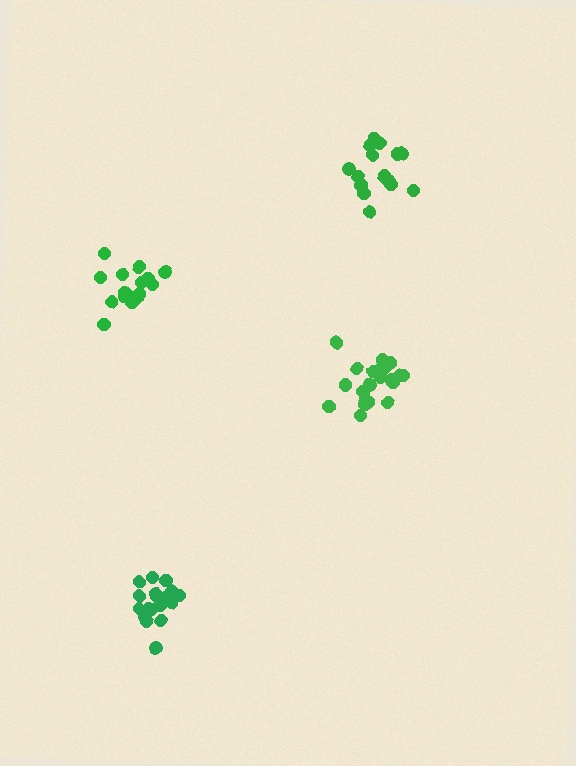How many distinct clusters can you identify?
There are 4 distinct clusters.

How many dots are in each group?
Group 1: 21 dots, Group 2: 19 dots, Group 3: 16 dots, Group 4: 16 dots (72 total).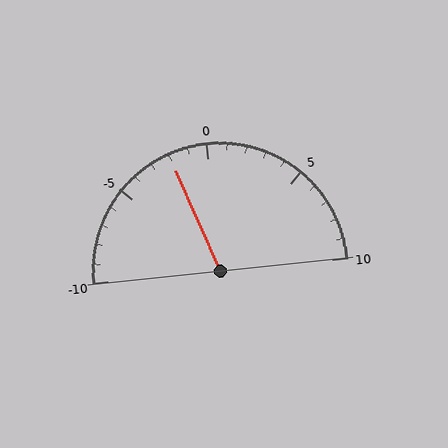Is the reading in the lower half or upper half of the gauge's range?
The reading is in the lower half of the range (-10 to 10).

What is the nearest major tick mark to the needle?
The nearest major tick mark is 0.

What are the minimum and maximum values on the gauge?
The gauge ranges from -10 to 10.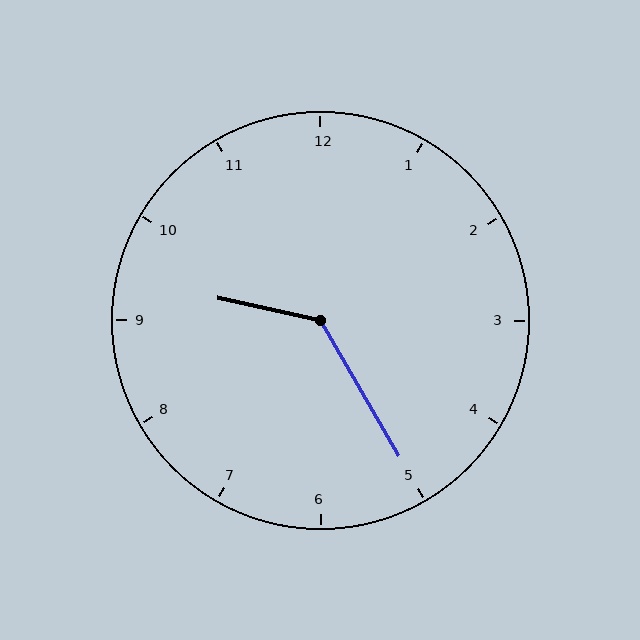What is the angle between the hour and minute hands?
Approximately 132 degrees.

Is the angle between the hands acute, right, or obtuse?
It is obtuse.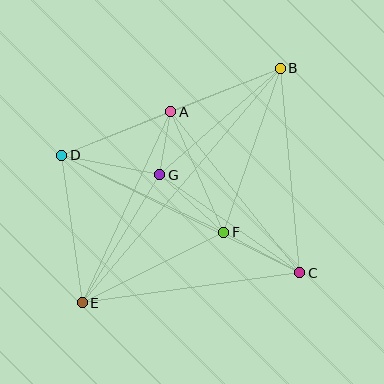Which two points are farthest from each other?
Points B and E are farthest from each other.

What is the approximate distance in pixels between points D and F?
The distance between D and F is approximately 179 pixels.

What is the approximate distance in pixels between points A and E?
The distance between A and E is approximately 210 pixels.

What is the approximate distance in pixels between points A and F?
The distance between A and F is approximately 131 pixels.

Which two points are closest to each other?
Points A and G are closest to each other.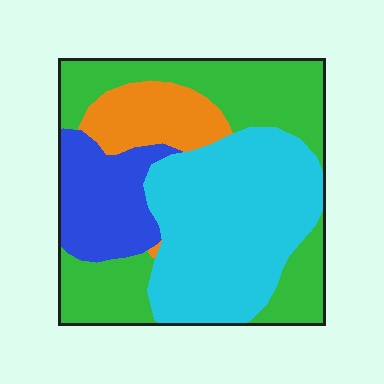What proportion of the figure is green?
Green takes up about one third (1/3) of the figure.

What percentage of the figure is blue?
Blue covers around 15% of the figure.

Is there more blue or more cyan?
Cyan.